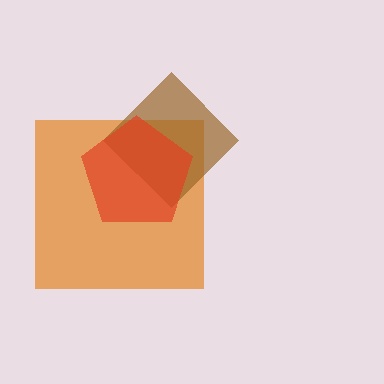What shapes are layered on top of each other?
The layered shapes are: an orange square, a brown diamond, a red pentagon.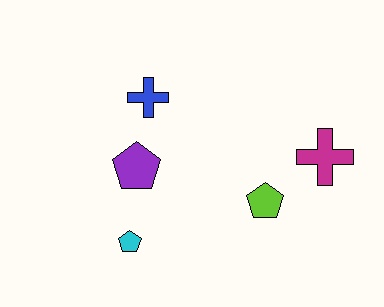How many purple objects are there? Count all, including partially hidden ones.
There is 1 purple object.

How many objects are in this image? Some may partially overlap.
There are 5 objects.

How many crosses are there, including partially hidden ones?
There are 2 crosses.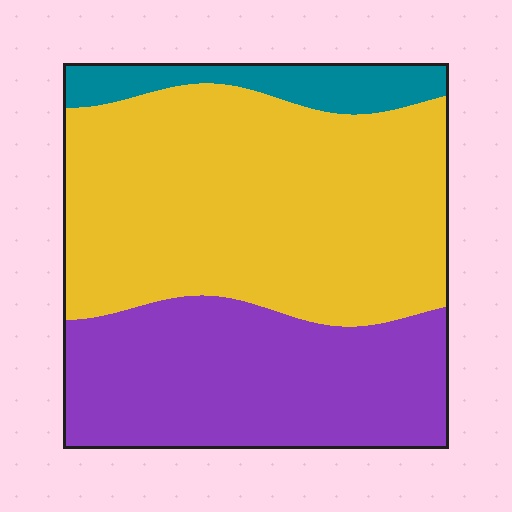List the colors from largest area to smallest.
From largest to smallest: yellow, purple, teal.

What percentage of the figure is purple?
Purple takes up about three eighths (3/8) of the figure.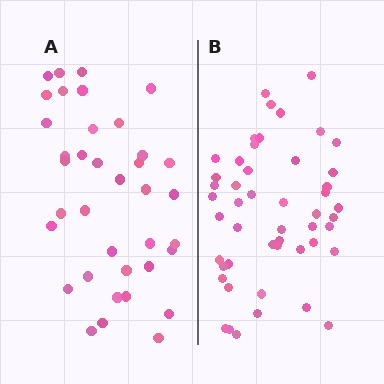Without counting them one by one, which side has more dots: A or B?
Region B (the right region) has more dots.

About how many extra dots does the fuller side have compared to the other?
Region B has roughly 12 or so more dots than region A.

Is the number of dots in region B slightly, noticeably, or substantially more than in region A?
Region B has noticeably more, but not dramatically so. The ratio is roughly 1.3 to 1.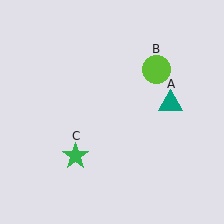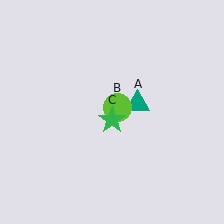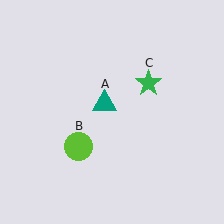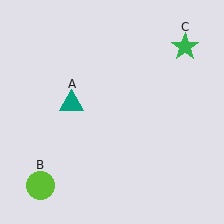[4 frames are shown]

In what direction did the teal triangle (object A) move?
The teal triangle (object A) moved left.